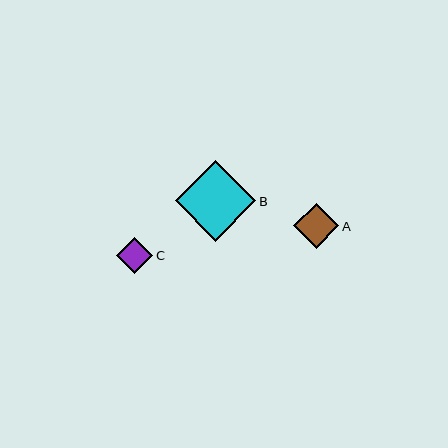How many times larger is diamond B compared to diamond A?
Diamond B is approximately 1.8 times the size of diamond A.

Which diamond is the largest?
Diamond B is the largest with a size of approximately 81 pixels.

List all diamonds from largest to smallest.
From largest to smallest: B, A, C.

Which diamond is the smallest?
Diamond C is the smallest with a size of approximately 36 pixels.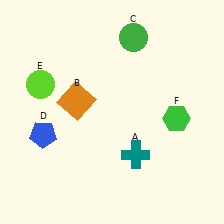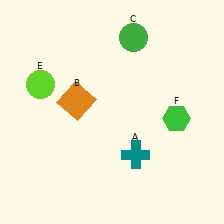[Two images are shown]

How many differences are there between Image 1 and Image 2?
There is 1 difference between the two images.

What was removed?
The blue pentagon (D) was removed in Image 2.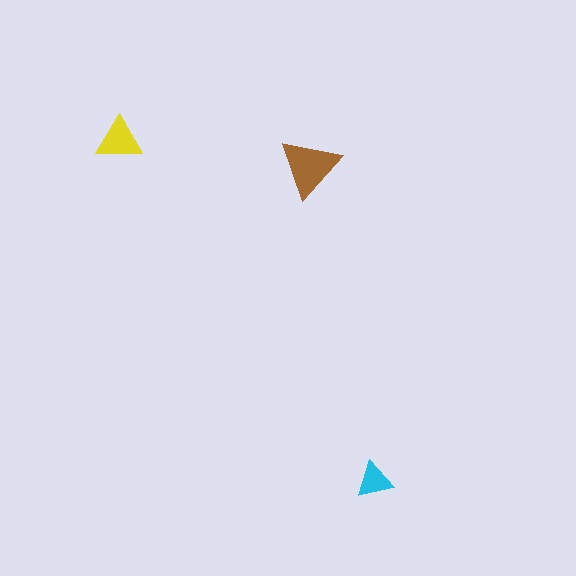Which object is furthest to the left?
The yellow triangle is leftmost.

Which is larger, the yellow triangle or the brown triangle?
The brown one.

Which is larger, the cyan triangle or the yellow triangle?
The yellow one.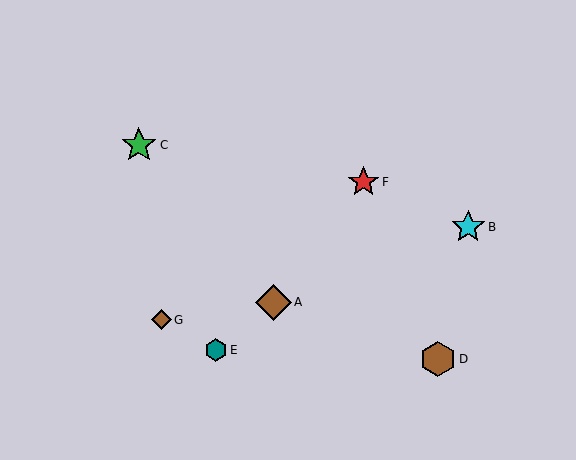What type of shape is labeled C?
Shape C is a green star.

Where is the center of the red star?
The center of the red star is at (364, 182).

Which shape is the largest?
The brown diamond (labeled A) is the largest.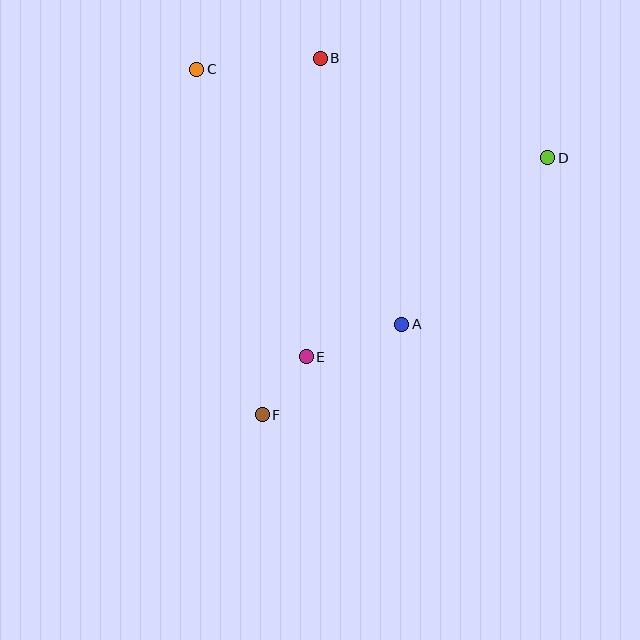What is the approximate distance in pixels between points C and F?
The distance between C and F is approximately 352 pixels.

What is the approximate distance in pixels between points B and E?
The distance between B and E is approximately 299 pixels.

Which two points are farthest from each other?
Points D and F are farthest from each other.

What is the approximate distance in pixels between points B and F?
The distance between B and F is approximately 361 pixels.